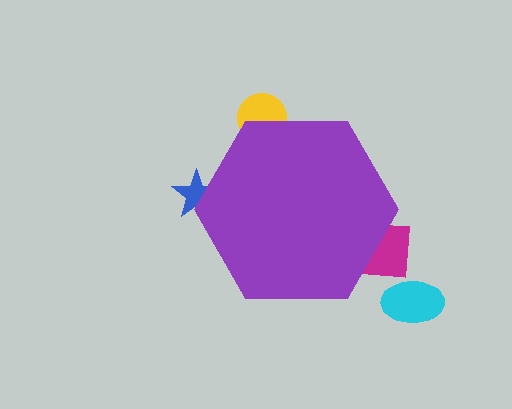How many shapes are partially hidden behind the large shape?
3 shapes are partially hidden.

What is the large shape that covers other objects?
A purple hexagon.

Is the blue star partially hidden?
Yes, the blue star is partially hidden behind the purple hexagon.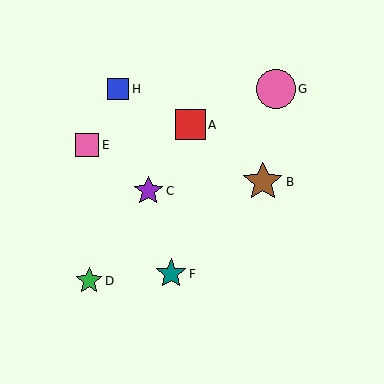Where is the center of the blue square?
The center of the blue square is at (118, 89).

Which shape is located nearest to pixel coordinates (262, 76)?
The pink circle (labeled G) at (276, 89) is nearest to that location.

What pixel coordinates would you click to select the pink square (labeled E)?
Click at (87, 145) to select the pink square E.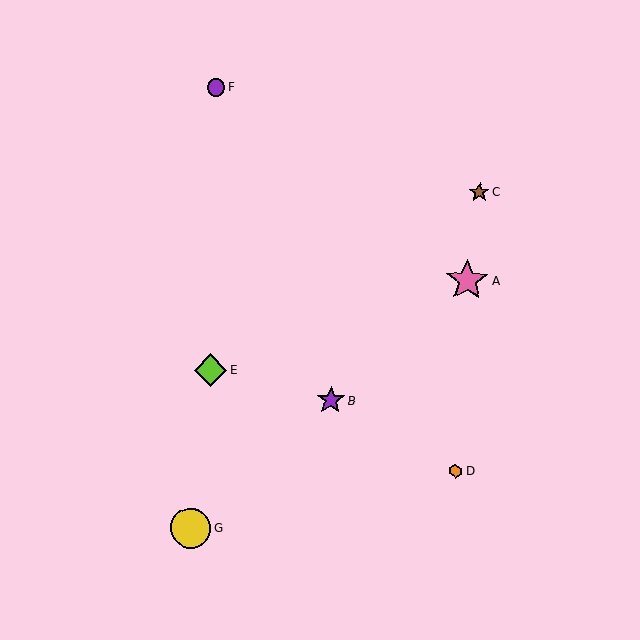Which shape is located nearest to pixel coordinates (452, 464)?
The orange hexagon (labeled D) at (456, 471) is nearest to that location.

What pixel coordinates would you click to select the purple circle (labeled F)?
Click at (216, 87) to select the purple circle F.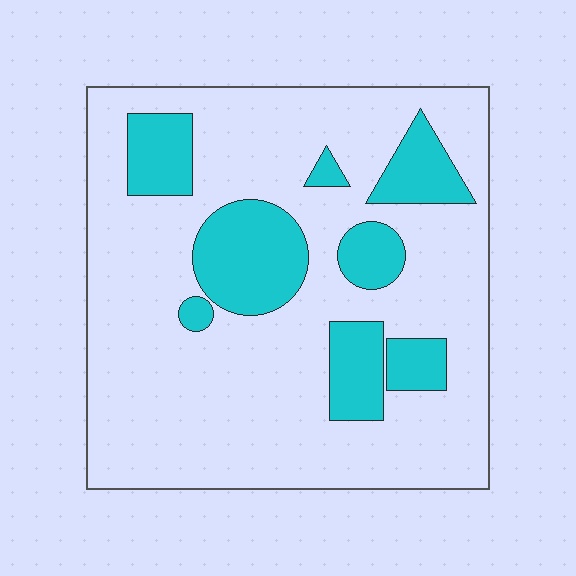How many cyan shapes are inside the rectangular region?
8.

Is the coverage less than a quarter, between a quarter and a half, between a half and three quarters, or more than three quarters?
Less than a quarter.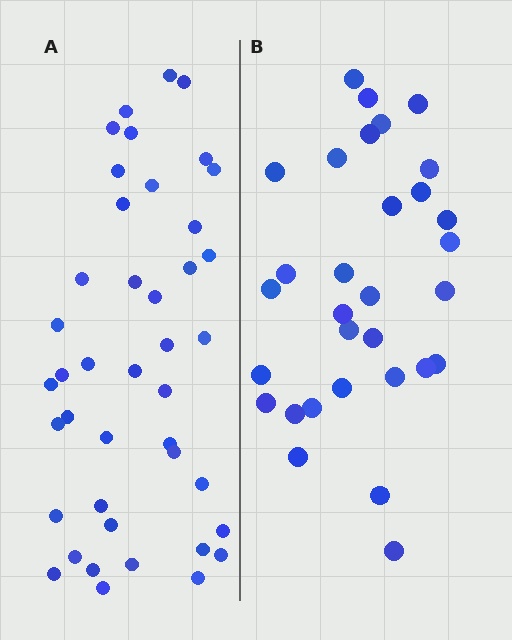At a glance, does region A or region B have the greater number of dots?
Region A (the left region) has more dots.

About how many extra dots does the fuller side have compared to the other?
Region A has roughly 12 or so more dots than region B.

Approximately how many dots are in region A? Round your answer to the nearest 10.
About 40 dots. (The exact count is 42, which rounds to 40.)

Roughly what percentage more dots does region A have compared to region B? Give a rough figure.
About 35% more.